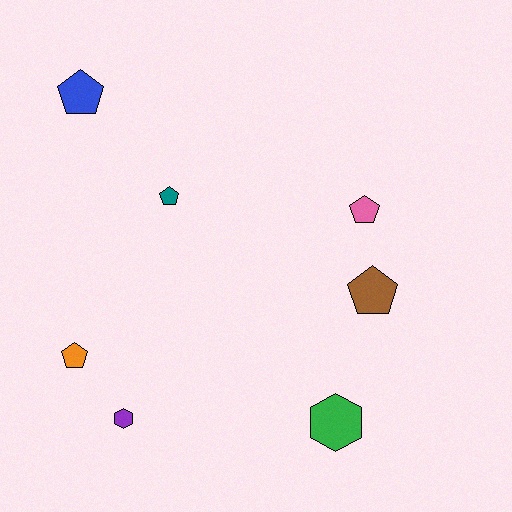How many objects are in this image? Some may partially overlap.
There are 7 objects.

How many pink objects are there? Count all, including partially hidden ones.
There is 1 pink object.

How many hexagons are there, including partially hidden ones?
There are 2 hexagons.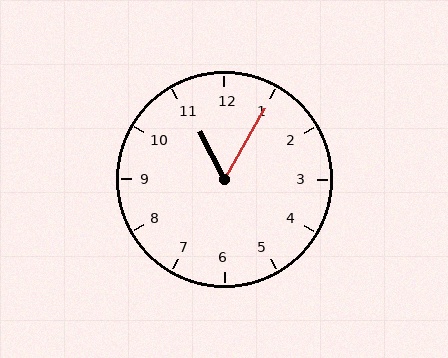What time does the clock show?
11:05.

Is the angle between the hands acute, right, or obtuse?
It is acute.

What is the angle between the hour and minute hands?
Approximately 58 degrees.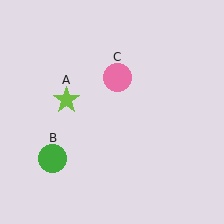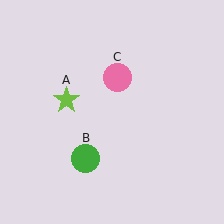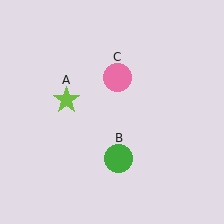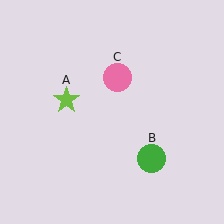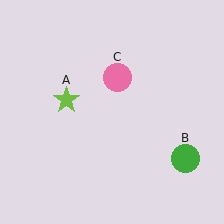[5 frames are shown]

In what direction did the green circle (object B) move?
The green circle (object B) moved right.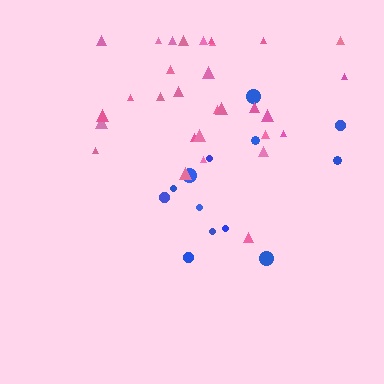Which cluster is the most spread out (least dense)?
Blue.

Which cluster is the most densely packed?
Pink.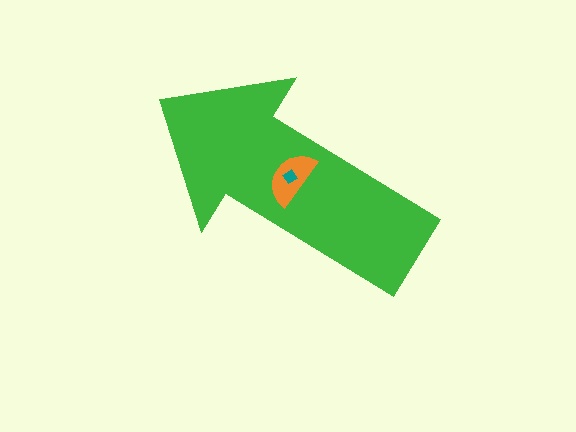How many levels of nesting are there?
3.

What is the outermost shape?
The green arrow.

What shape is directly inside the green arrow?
The orange semicircle.